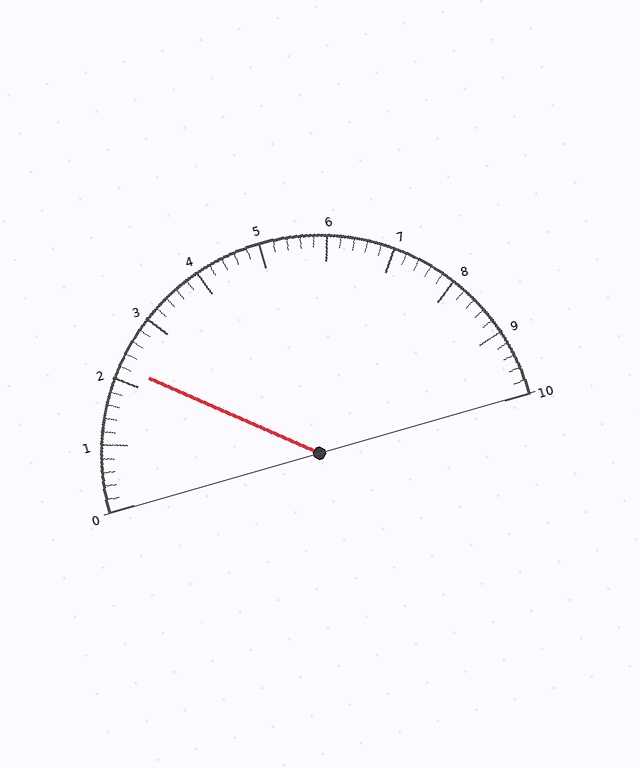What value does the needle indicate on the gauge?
The needle indicates approximately 2.2.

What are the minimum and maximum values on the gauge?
The gauge ranges from 0 to 10.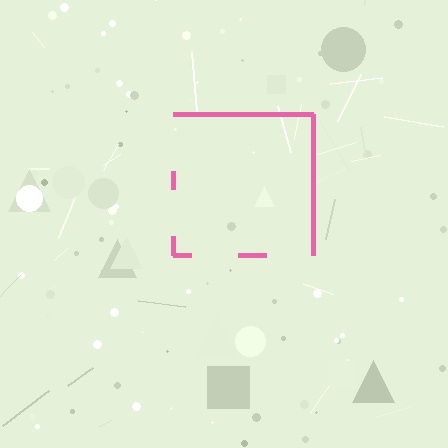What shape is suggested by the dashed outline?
The dashed outline suggests a square.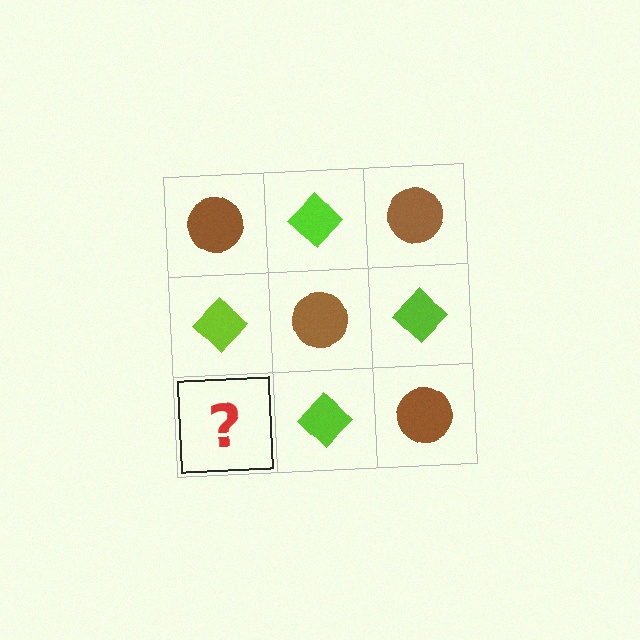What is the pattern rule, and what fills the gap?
The rule is that it alternates brown circle and lime diamond in a checkerboard pattern. The gap should be filled with a brown circle.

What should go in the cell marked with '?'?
The missing cell should contain a brown circle.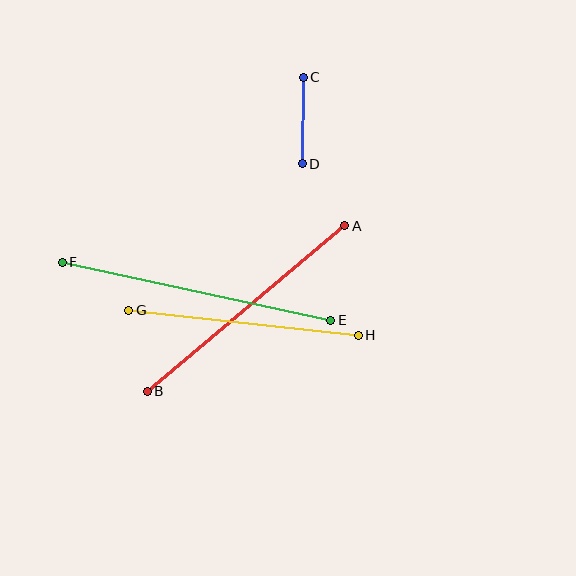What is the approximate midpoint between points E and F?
The midpoint is at approximately (197, 291) pixels.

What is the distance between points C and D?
The distance is approximately 87 pixels.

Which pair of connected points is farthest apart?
Points E and F are farthest apart.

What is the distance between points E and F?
The distance is approximately 275 pixels.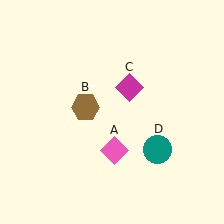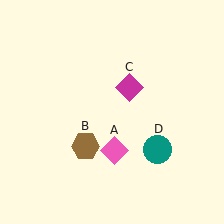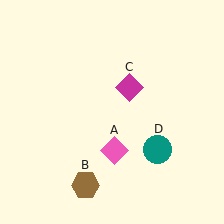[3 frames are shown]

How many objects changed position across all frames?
1 object changed position: brown hexagon (object B).